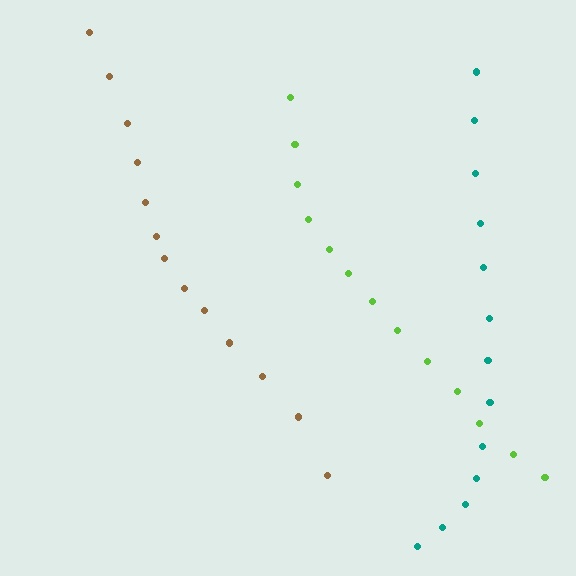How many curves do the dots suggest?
There are 3 distinct paths.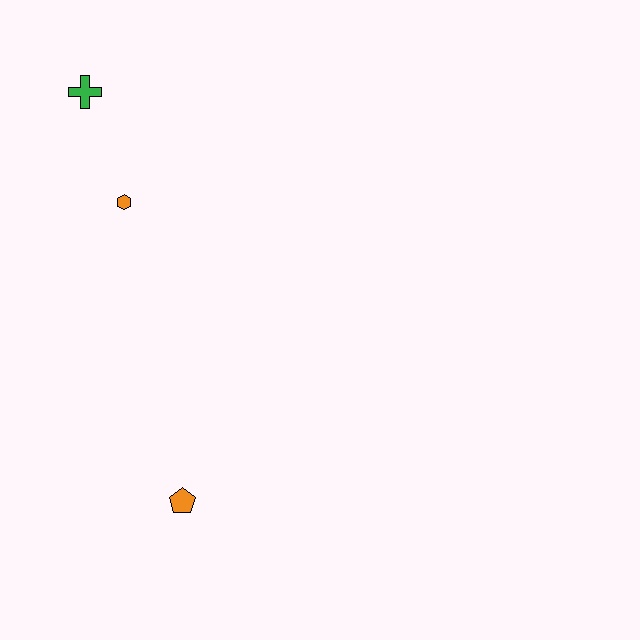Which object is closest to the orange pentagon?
The orange hexagon is closest to the orange pentagon.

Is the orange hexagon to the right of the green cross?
Yes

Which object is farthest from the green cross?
The orange pentagon is farthest from the green cross.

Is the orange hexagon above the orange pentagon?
Yes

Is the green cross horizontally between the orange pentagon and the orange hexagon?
No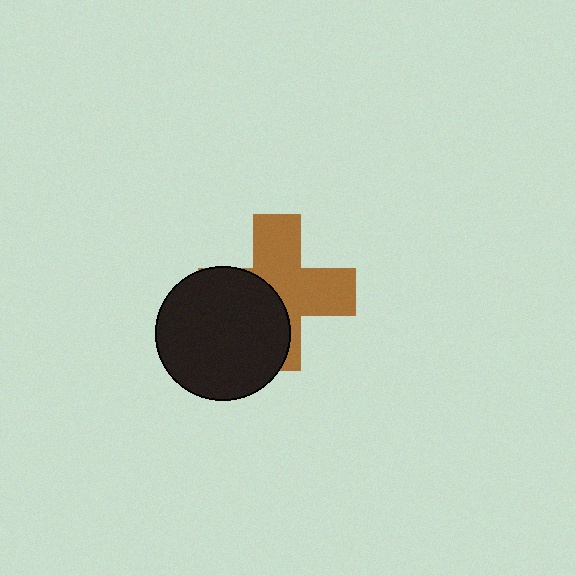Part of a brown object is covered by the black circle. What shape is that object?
It is a cross.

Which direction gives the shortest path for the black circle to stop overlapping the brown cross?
Moving toward the lower-left gives the shortest separation.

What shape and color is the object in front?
The object in front is a black circle.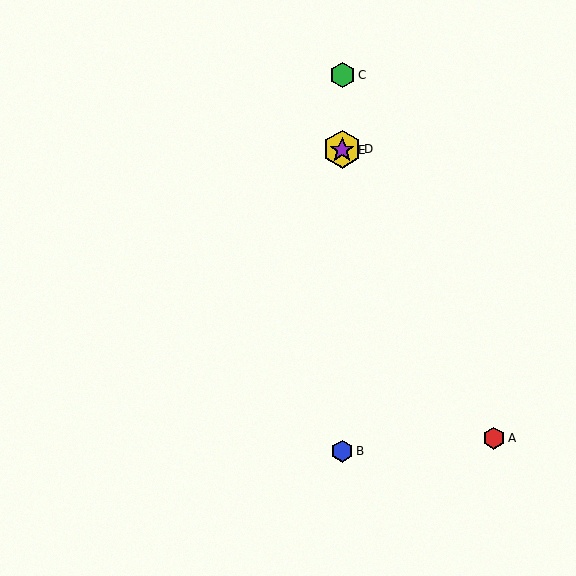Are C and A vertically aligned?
No, C is at x≈342 and A is at x≈494.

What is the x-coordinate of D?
Object D is at x≈342.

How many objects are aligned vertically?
4 objects (B, C, D, E) are aligned vertically.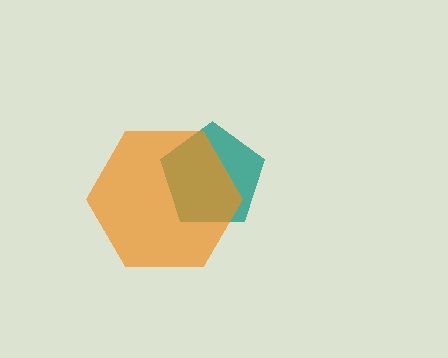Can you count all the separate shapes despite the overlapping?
Yes, there are 2 separate shapes.